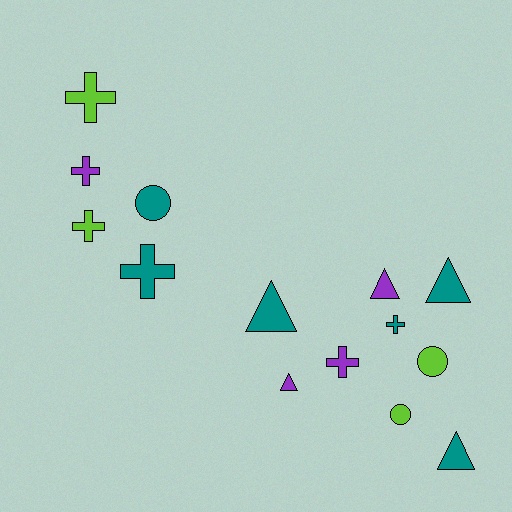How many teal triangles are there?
There are 3 teal triangles.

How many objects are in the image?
There are 14 objects.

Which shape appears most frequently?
Cross, with 6 objects.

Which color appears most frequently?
Teal, with 6 objects.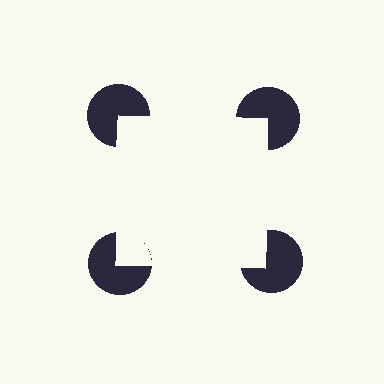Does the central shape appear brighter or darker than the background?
It typically appears slightly brighter than the background, even though no actual brightness change is drawn.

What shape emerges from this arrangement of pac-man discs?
An illusory square — its edges are inferred from the aligned wedge cuts in the pac-man discs, not physically drawn.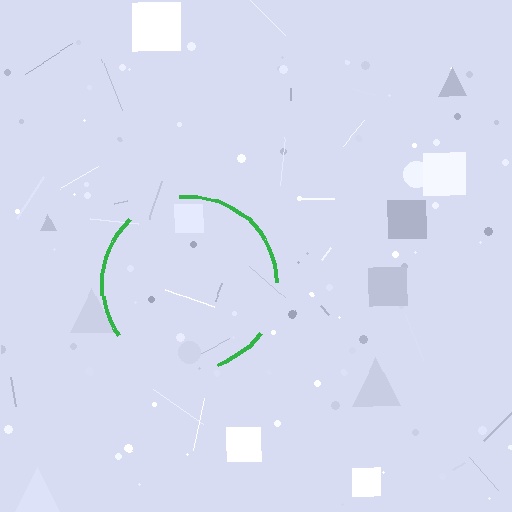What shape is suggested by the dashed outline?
The dashed outline suggests a circle.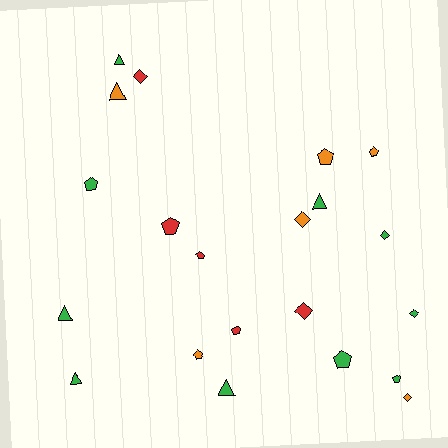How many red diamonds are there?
There are 2 red diamonds.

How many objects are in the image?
There are 21 objects.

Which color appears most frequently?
Green, with 10 objects.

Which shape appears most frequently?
Pentagon, with 9 objects.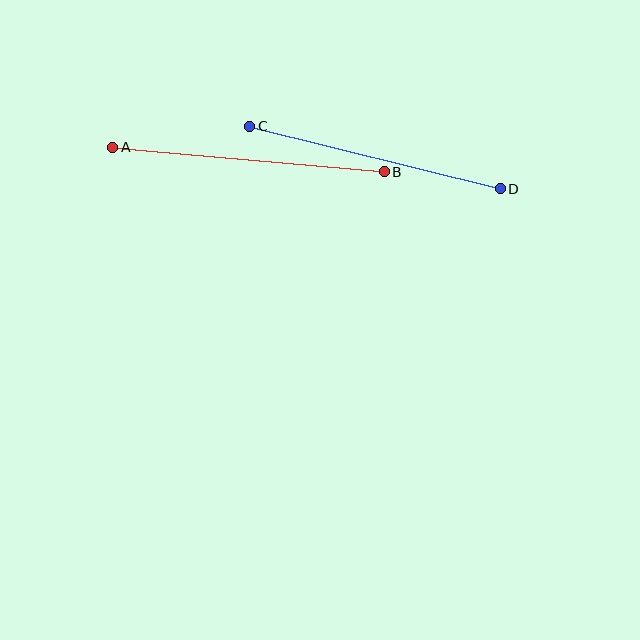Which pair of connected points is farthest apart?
Points A and B are farthest apart.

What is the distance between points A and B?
The distance is approximately 273 pixels.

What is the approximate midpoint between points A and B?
The midpoint is at approximately (248, 160) pixels.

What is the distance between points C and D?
The distance is approximately 258 pixels.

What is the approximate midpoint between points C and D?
The midpoint is at approximately (375, 157) pixels.